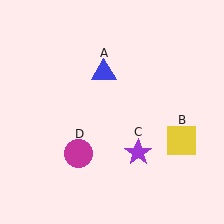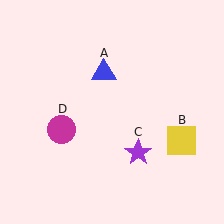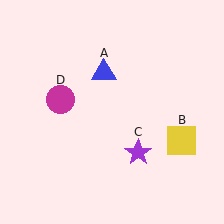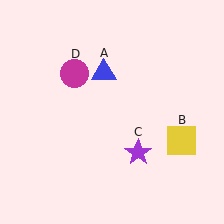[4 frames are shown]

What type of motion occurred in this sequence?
The magenta circle (object D) rotated clockwise around the center of the scene.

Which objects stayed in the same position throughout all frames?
Blue triangle (object A) and yellow square (object B) and purple star (object C) remained stationary.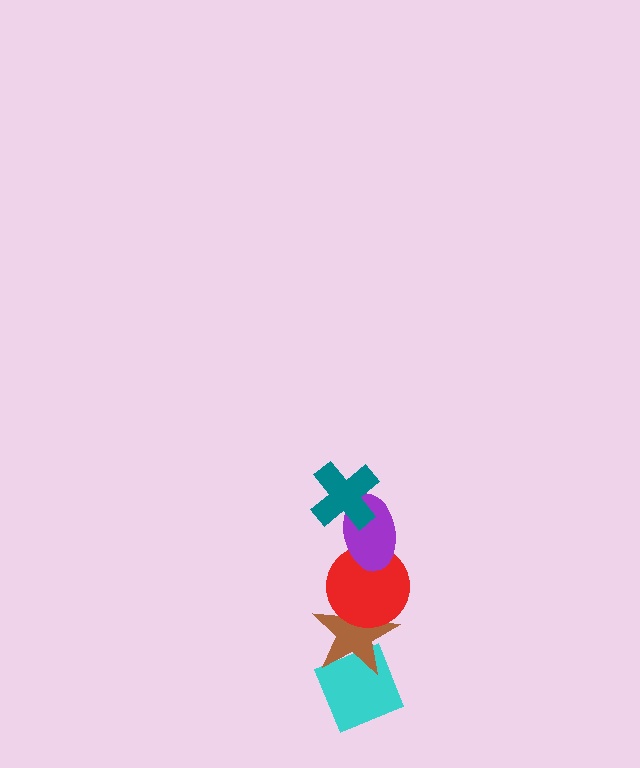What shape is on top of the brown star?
The red circle is on top of the brown star.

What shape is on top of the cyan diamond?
The brown star is on top of the cyan diamond.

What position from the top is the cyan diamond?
The cyan diamond is 5th from the top.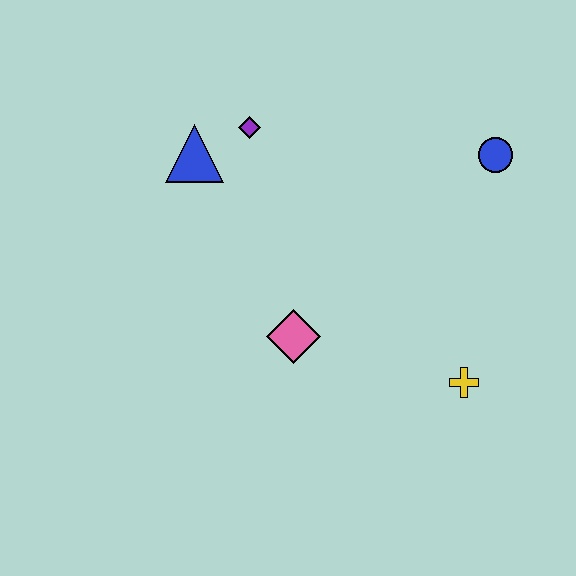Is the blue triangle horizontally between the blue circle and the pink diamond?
No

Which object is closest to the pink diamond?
The yellow cross is closest to the pink diamond.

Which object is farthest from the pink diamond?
The blue circle is farthest from the pink diamond.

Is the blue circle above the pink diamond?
Yes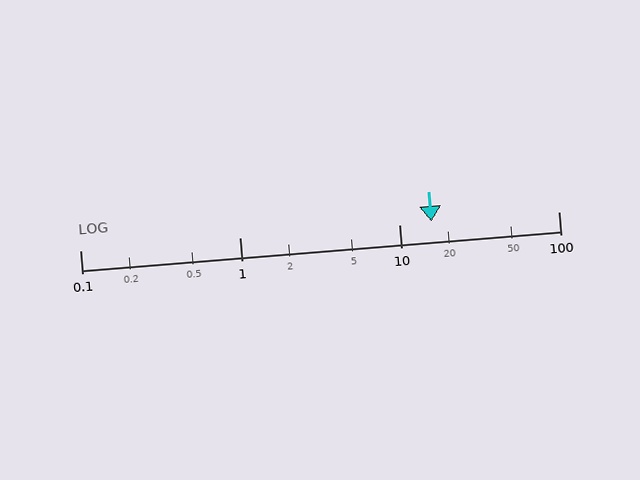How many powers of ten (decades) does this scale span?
The scale spans 3 decades, from 0.1 to 100.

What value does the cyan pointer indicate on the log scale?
The pointer indicates approximately 16.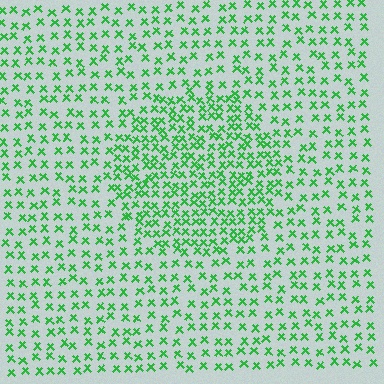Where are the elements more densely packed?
The elements are more densely packed inside the circle boundary.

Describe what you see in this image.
The image contains small green elements arranged at two different densities. A circle-shaped region is visible where the elements are more densely packed than the surrounding area.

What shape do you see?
I see a circle.